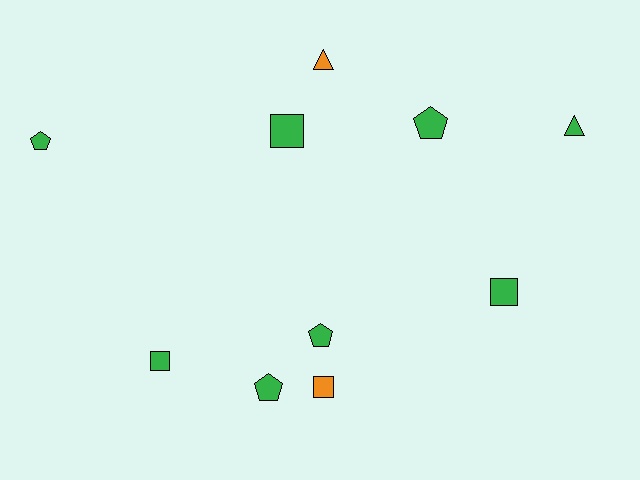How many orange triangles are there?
There is 1 orange triangle.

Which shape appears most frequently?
Square, with 4 objects.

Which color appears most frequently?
Green, with 8 objects.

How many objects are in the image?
There are 10 objects.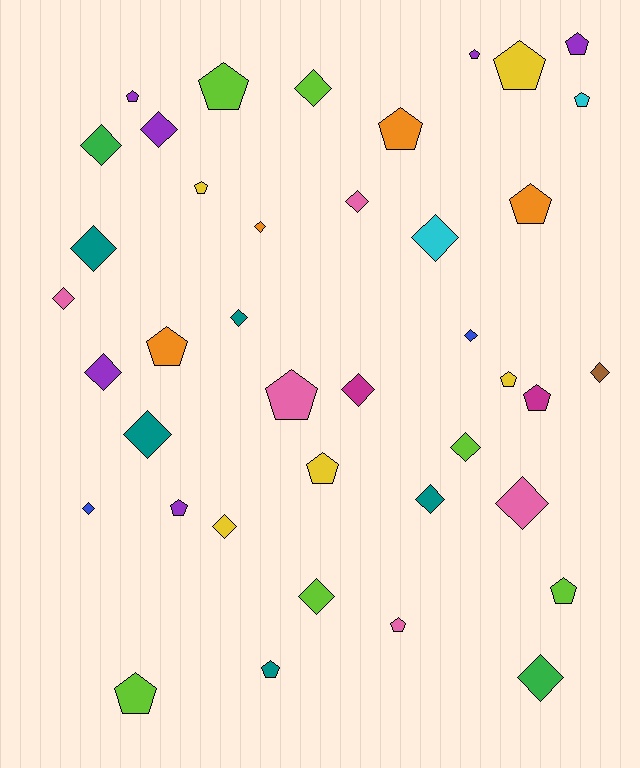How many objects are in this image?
There are 40 objects.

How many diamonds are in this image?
There are 21 diamonds.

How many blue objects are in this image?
There are 2 blue objects.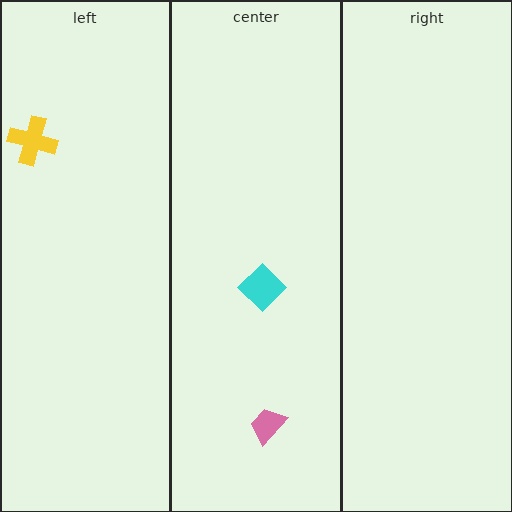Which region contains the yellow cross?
The left region.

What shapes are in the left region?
The yellow cross.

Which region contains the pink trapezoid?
The center region.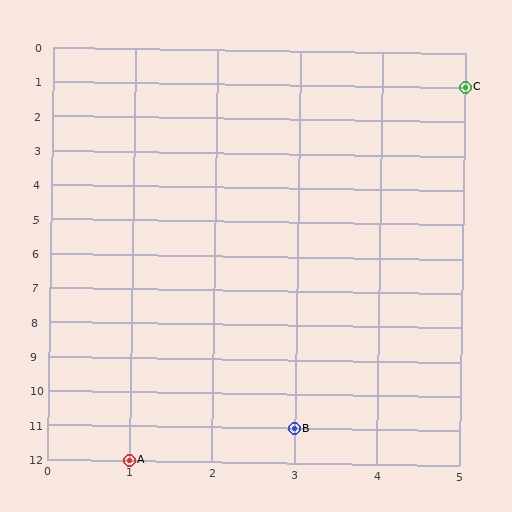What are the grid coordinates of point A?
Point A is at grid coordinates (1, 12).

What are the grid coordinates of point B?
Point B is at grid coordinates (3, 11).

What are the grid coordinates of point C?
Point C is at grid coordinates (5, 1).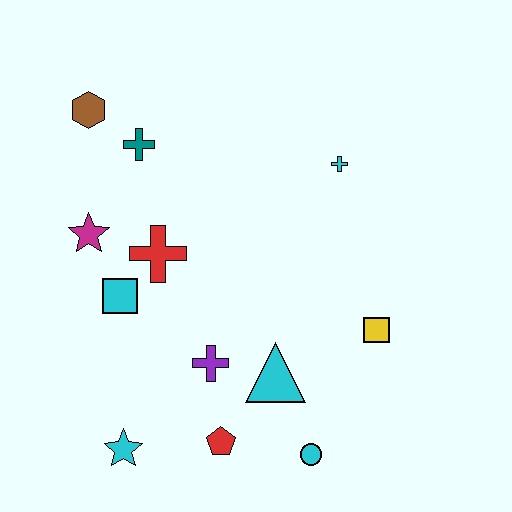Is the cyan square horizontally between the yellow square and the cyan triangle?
No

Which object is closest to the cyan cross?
The yellow square is closest to the cyan cross.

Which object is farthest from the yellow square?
The brown hexagon is farthest from the yellow square.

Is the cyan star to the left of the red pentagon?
Yes